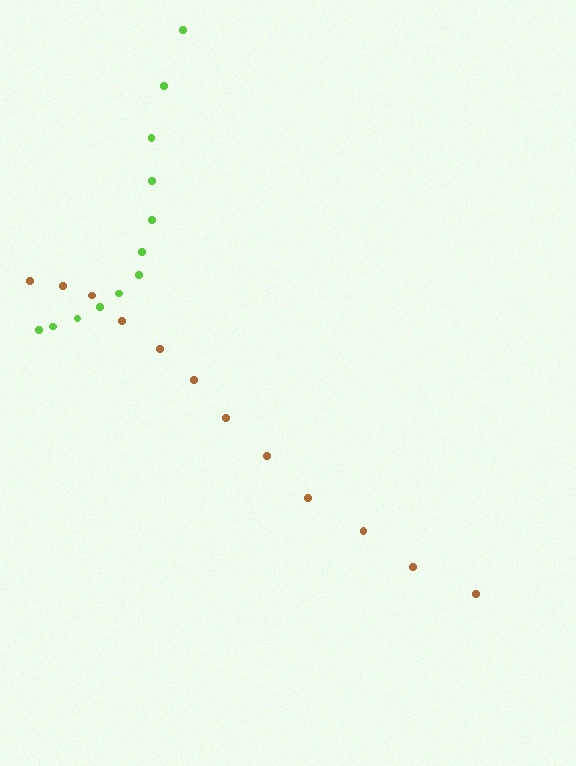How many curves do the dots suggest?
There are 2 distinct paths.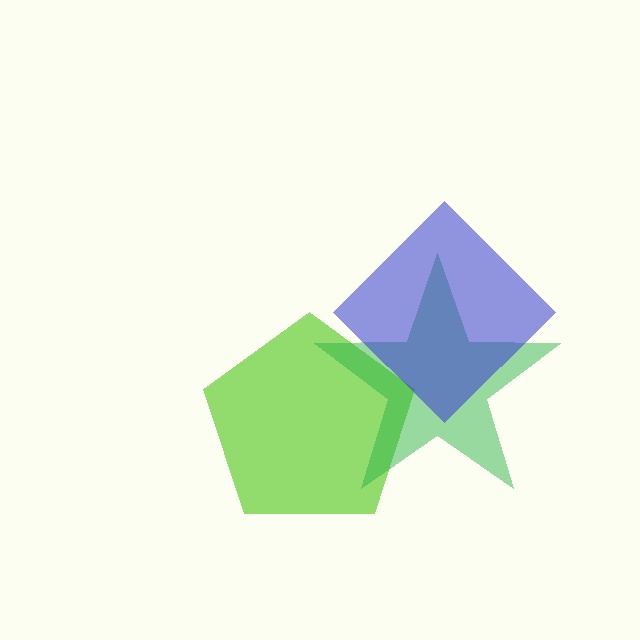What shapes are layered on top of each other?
The layered shapes are: a lime pentagon, a green star, a blue diamond.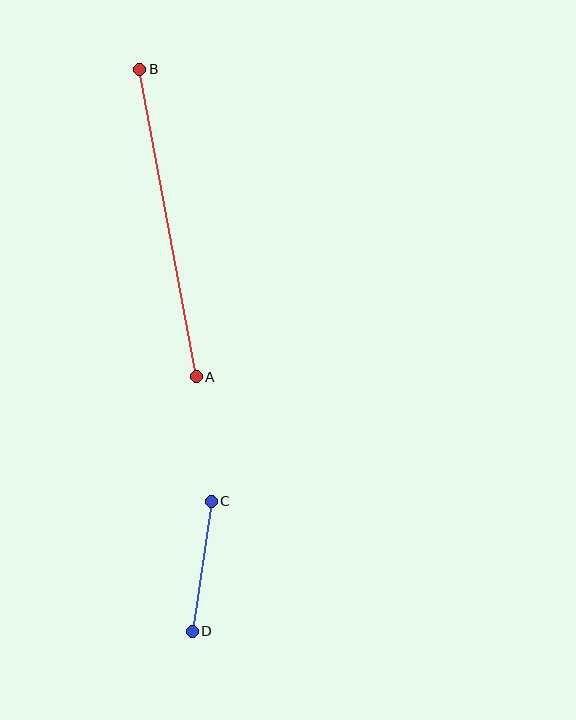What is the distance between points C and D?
The distance is approximately 132 pixels.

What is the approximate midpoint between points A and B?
The midpoint is at approximately (168, 223) pixels.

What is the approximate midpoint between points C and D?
The midpoint is at approximately (202, 566) pixels.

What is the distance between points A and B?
The distance is approximately 313 pixels.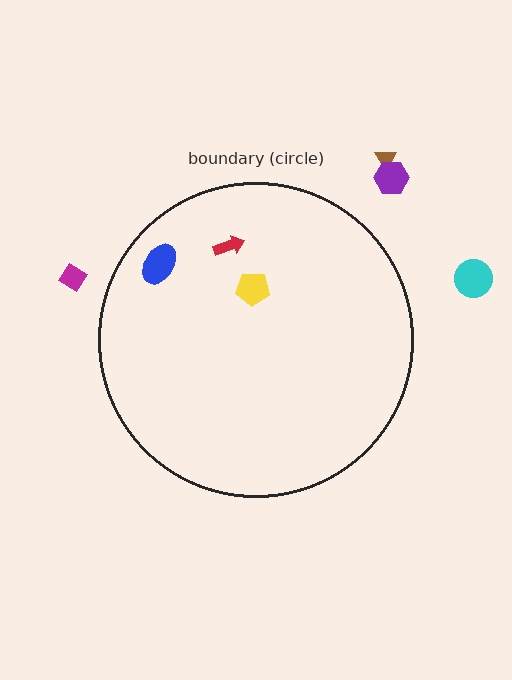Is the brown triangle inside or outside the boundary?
Outside.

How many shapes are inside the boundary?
3 inside, 4 outside.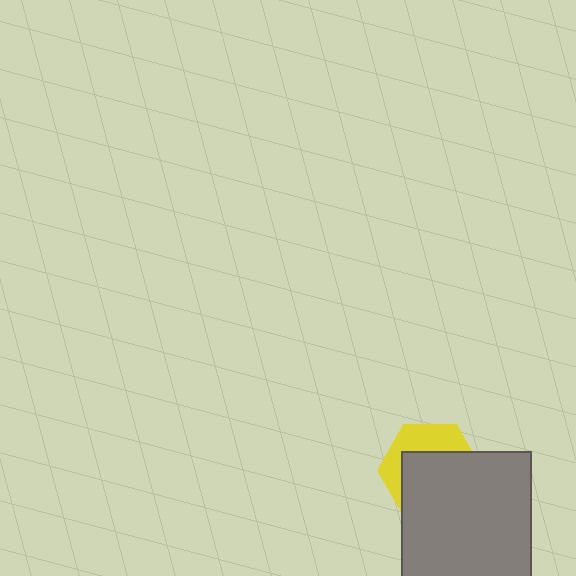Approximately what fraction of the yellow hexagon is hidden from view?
Roughly 62% of the yellow hexagon is hidden behind the gray square.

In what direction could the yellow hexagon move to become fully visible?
The yellow hexagon could move up. That would shift it out from behind the gray square entirely.